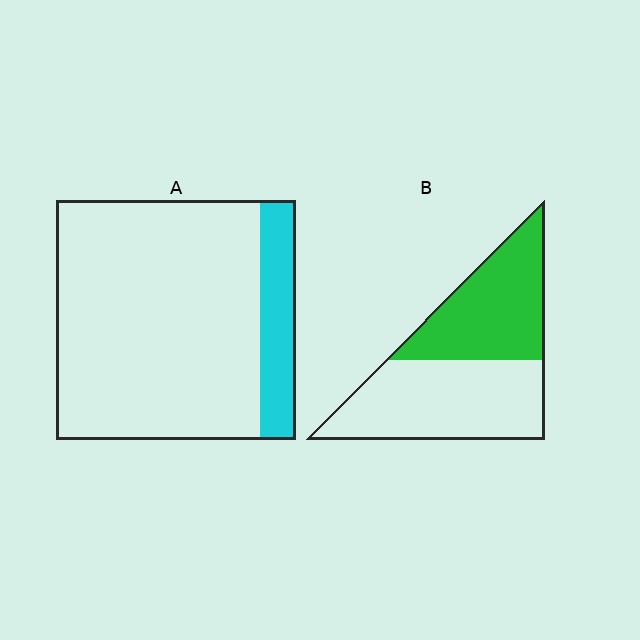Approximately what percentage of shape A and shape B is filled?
A is approximately 15% and B is approximately 45%.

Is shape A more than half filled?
No.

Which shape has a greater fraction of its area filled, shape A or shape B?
Shape B.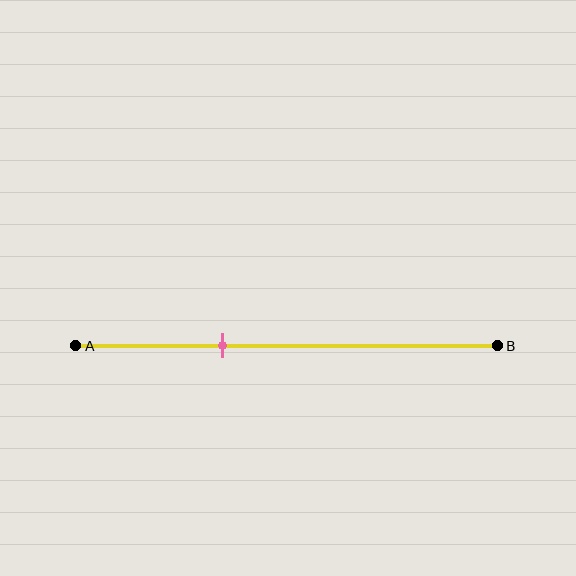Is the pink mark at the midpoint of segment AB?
No, the mark is at about 35% from A, not at the 50% midpoint.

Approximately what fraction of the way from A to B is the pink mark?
The pink mark is approximately 35% of the way from A to B.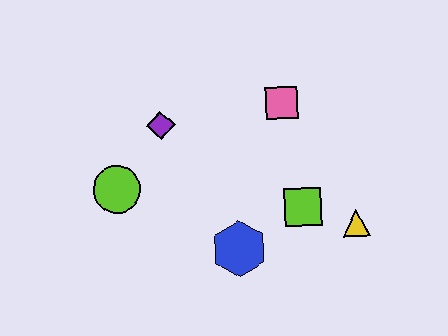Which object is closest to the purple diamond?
The lime circle is closest to the purple diamond.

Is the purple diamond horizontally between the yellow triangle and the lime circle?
Yes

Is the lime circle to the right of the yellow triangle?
No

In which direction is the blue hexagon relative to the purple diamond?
The blue hexagon is below the purple diamond.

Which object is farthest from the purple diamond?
The yellow triangle is farthest from the purple diamond.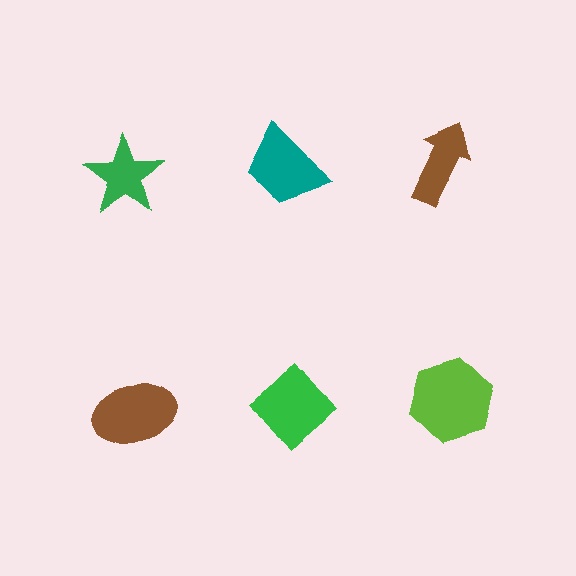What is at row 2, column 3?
A lime hexagon.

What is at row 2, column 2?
A green diamond.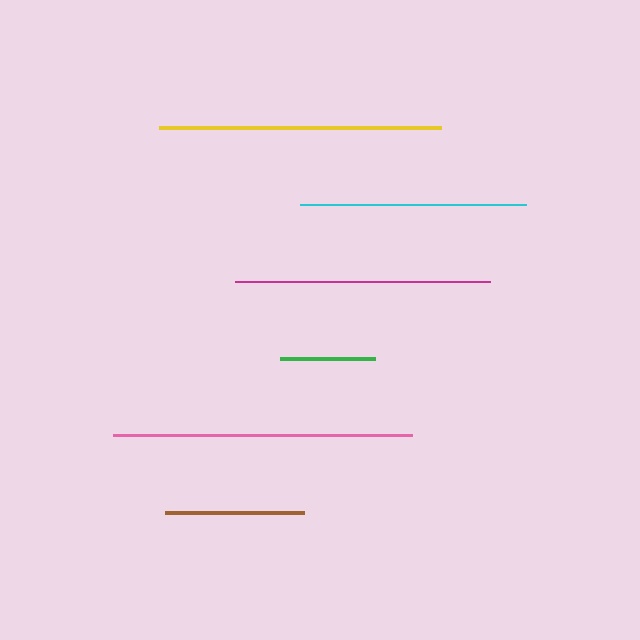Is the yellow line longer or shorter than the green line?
The yellow line is longer than the green line.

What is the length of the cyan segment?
The cyan segment is approximately 226 pixels long.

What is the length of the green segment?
The green segment is approximately 95 pixels long.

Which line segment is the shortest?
The green line is the shortest at approximately 95 pixels.